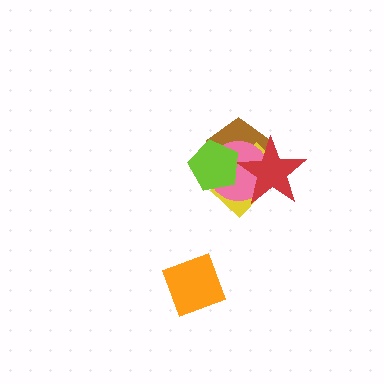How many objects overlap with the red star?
3 objects overlap with the red star.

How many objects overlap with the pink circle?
4 objects overlap with the pink circle.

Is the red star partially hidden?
No, no other shape covers it.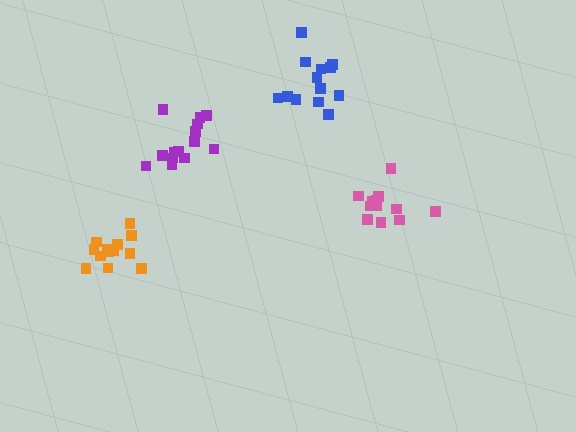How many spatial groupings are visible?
There are 4 spatial groupings.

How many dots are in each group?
Group 1: 14 dots, Group 2: 13 dots, Group 3: 12 dots, Group 4: 13 dots (52 total).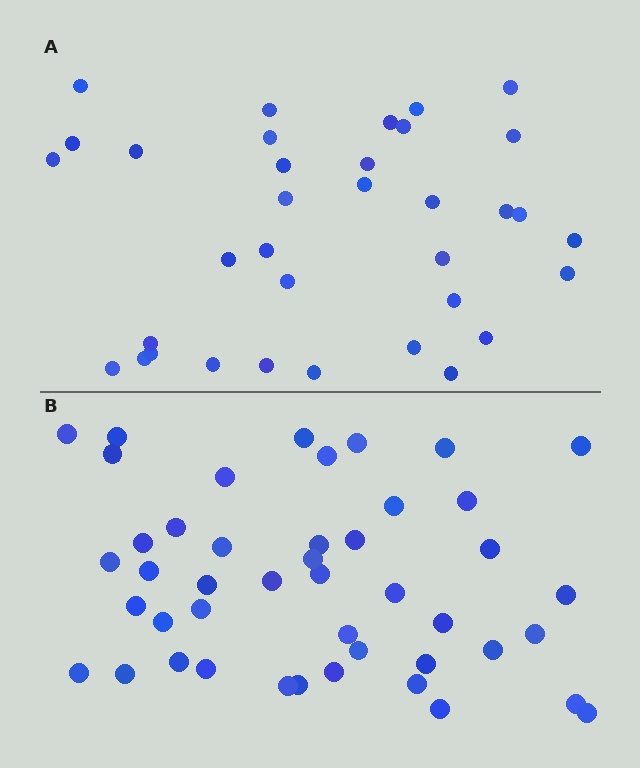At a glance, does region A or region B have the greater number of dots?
Region B (the bottom region) has more dots.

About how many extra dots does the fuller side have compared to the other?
Region B has roughly 10 or so more dots than region A.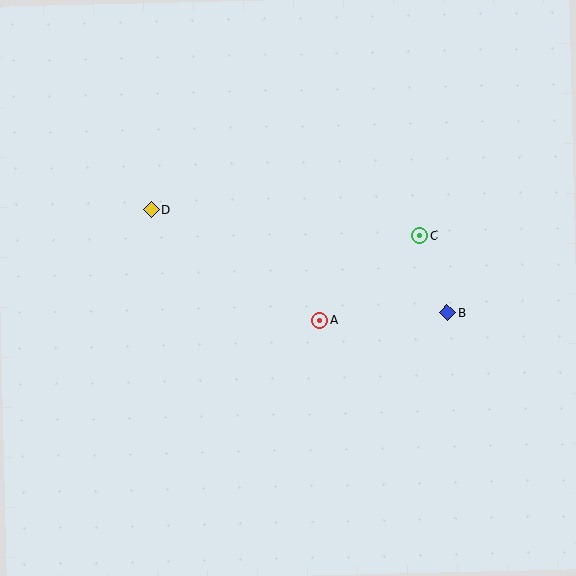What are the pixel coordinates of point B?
Point B is at (448, 313).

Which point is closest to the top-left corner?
Point D is closest to the top-left corner.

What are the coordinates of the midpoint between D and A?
The midpoint between D and A is at (235, 265).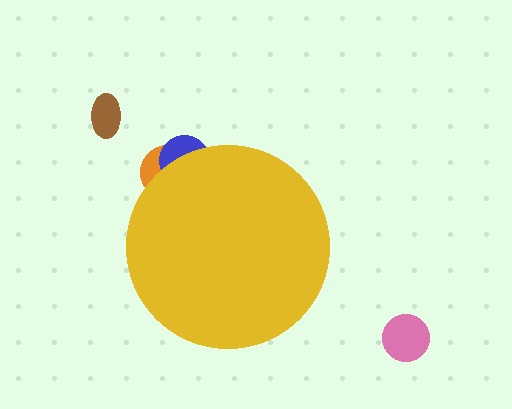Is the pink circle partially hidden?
No, the pink circle is fully visible.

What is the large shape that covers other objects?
A yellow circle.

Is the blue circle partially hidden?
Yes, the blue circle is partially hidden behind the yellow circle.